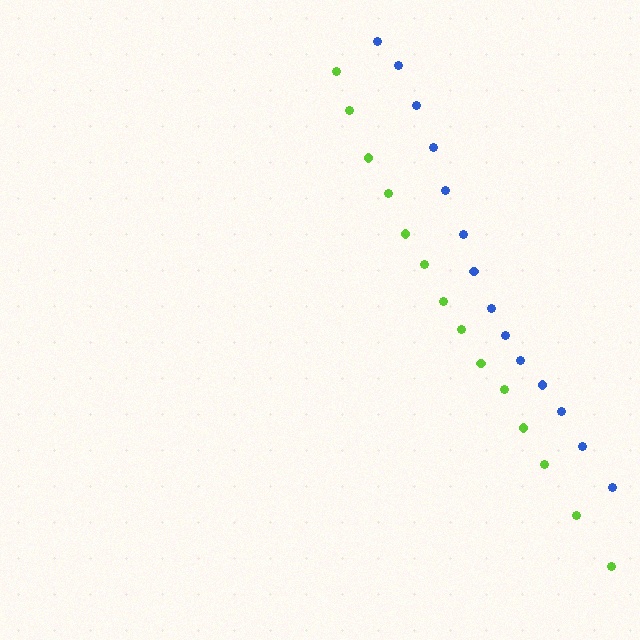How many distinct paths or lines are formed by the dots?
There are 2 distinct paths.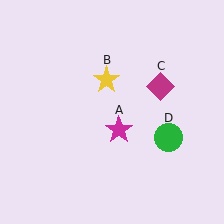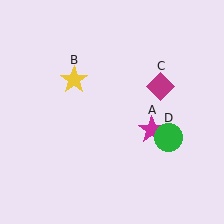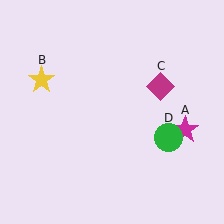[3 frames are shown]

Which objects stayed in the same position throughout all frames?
Magenta diamond (object C) and green circle (object D) remained stationary.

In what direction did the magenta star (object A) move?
The magenta star (object A) moved right.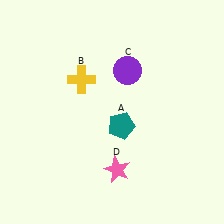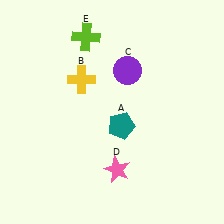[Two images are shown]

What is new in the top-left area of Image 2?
A lime cross (E) was added in the top-left area of Image 2.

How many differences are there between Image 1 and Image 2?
There is 1 difference between the two images.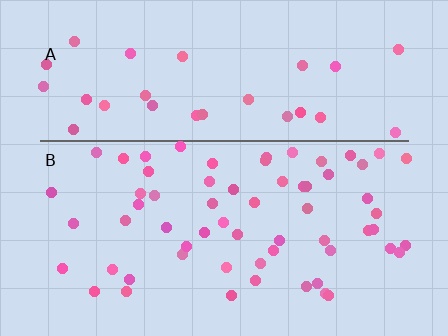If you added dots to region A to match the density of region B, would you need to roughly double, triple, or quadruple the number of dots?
Approximately double.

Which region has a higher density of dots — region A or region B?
B (the bottom).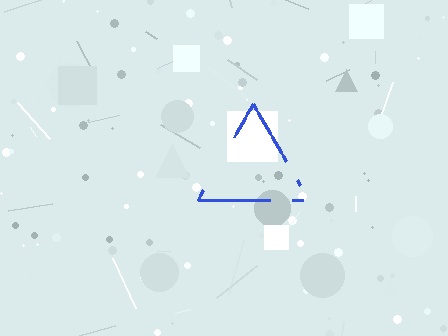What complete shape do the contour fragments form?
The contour fragments form a triangle.